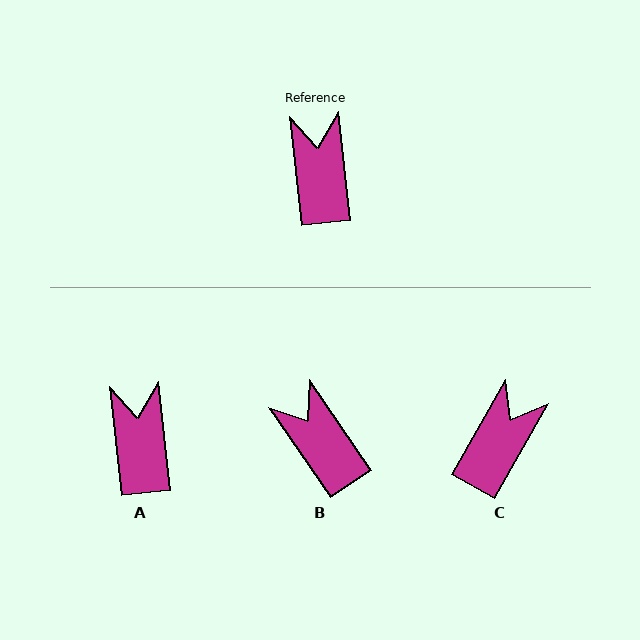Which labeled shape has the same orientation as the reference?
A.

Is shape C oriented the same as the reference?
No, it is off by about 35 degrees.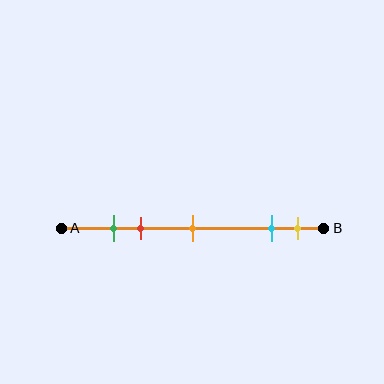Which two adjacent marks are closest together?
The green and red marks are the closest adjacent pair.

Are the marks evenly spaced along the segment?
No, the marks are not evenly spaced.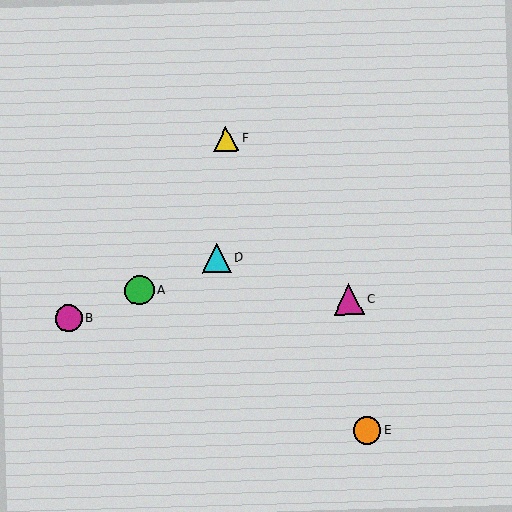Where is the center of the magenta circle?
The center of the magenta circle is at (69, 319).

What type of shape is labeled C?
Shape C is a magenta triangle.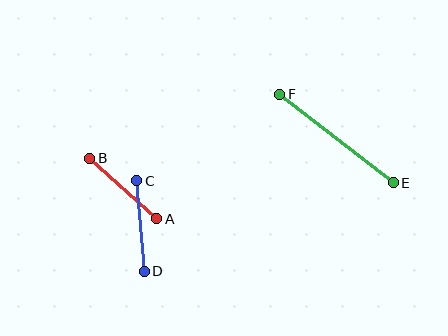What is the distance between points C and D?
The distance is approximately 91 pixels.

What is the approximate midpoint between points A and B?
The midpoint is at approximately (123, 189) pixels.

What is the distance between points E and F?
The distance is approximately 144 pixels.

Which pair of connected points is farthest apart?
Points E and F are farthest apart.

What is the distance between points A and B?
The distance is approximately 90 pixels.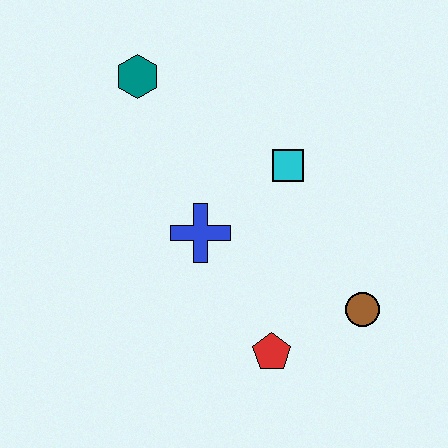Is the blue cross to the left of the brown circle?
Yes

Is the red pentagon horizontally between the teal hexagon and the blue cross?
No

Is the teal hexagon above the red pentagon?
Yes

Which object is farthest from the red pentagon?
The teal hexagon is farthest from the red pentagon.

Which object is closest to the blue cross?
The cyan square is closest to the blue cross.